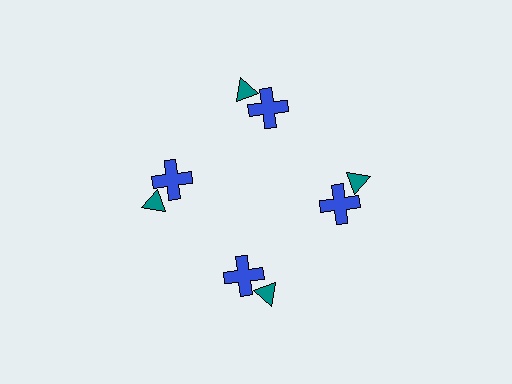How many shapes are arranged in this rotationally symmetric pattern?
There are 8 shapes, arranged in 4 groups of 2.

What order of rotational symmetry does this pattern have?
This pattern has 4-fold rotational symmetry.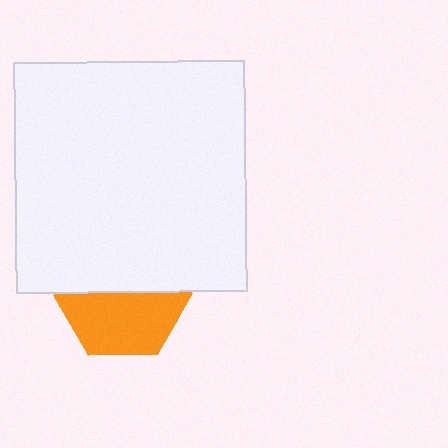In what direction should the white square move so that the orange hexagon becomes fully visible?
The white square should move up. That is the shortest direction to clear the overlap and leave the orange hexagon fully visible.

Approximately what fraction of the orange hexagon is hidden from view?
Roughly 49% of the orange hexagon is hidden behind the white square.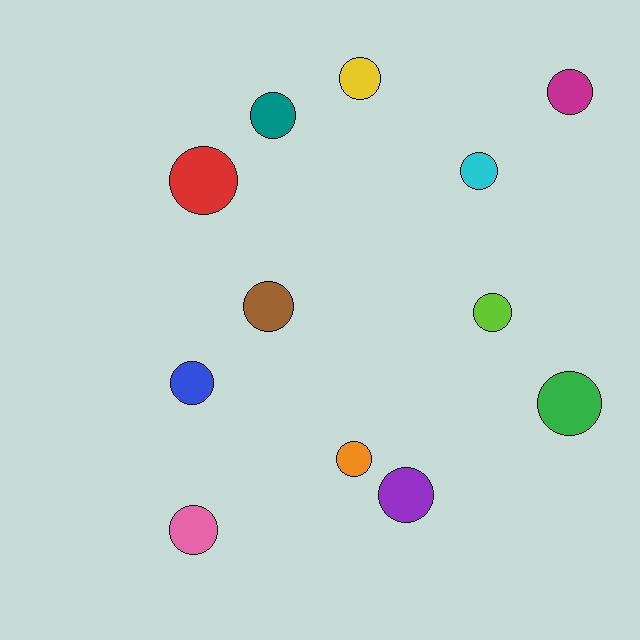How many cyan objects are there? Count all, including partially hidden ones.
There is 1 cyan object.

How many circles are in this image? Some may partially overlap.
There are 12 circles.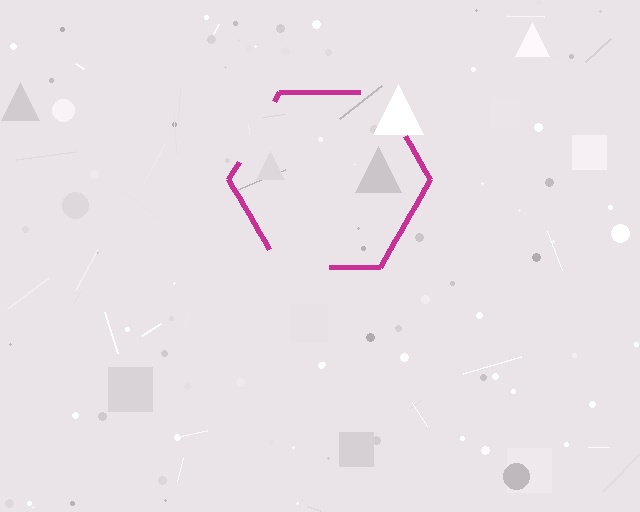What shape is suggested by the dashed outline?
The dashed outline suggests a hexagon.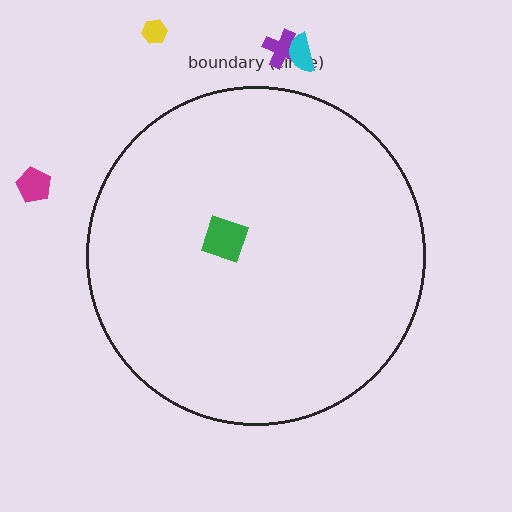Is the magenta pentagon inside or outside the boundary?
Outside.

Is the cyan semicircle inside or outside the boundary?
Outside.